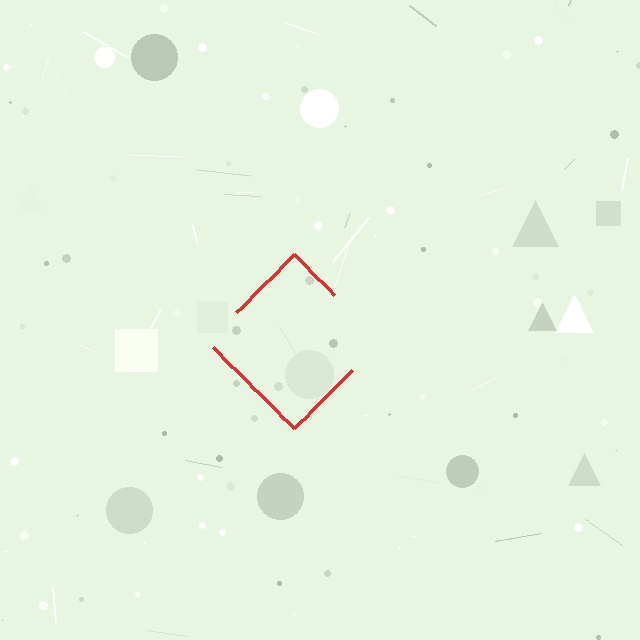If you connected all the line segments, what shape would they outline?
They would outline a diamond.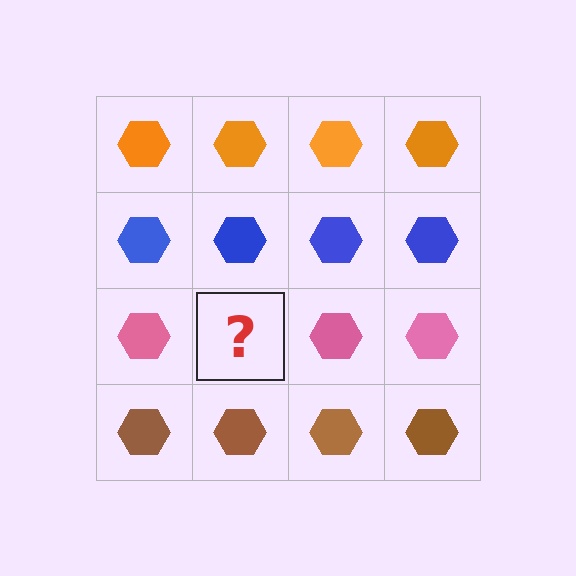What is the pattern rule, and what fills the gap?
The rule is that each row has a consistent color. The gap should be filled with a pink hexagon.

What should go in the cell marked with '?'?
The missing cell should contain a pink hexagon.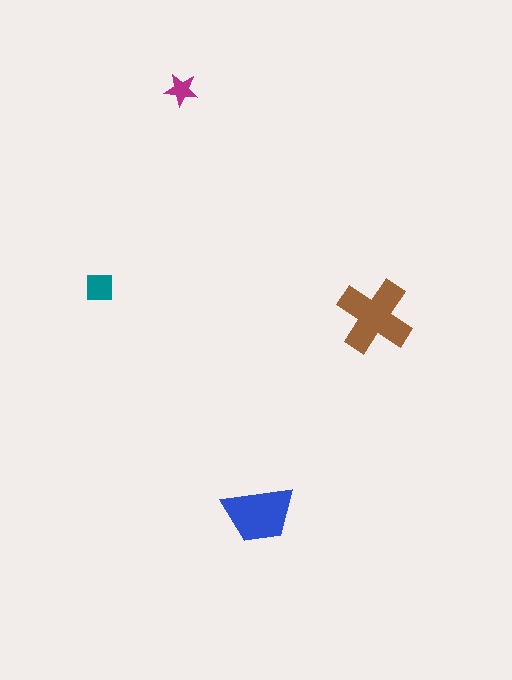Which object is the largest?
The brown cross.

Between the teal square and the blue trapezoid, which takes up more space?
The blue trapezoid.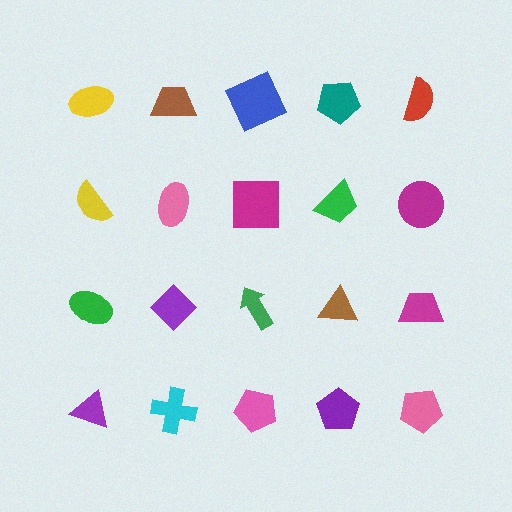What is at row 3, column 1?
A green ellipse.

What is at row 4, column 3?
A pink pentagon.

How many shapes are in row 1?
5 shapes.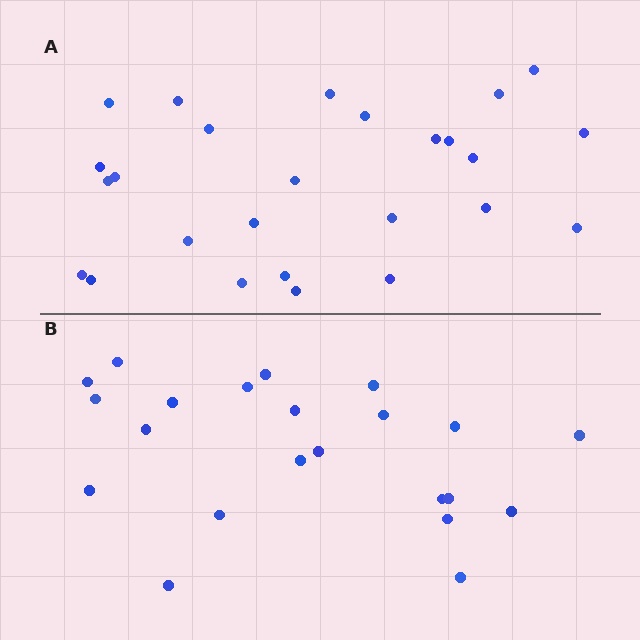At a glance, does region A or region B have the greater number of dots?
Region A (the top region) has more dots.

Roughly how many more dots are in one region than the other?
Region A has about 4 more dots than region B.